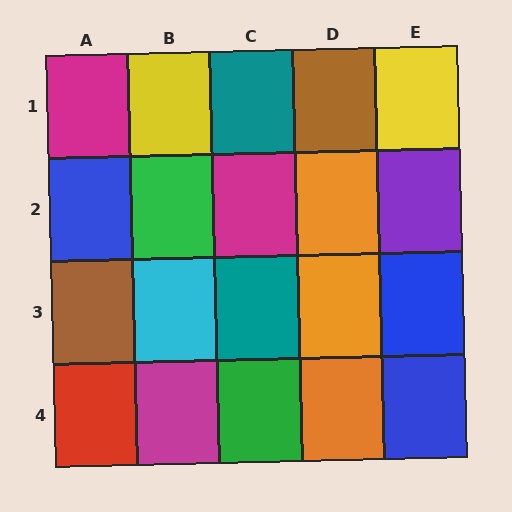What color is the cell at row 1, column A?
Magenta.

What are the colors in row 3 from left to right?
Brown, cyan, teal, orange, blue.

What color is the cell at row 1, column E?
Yellow.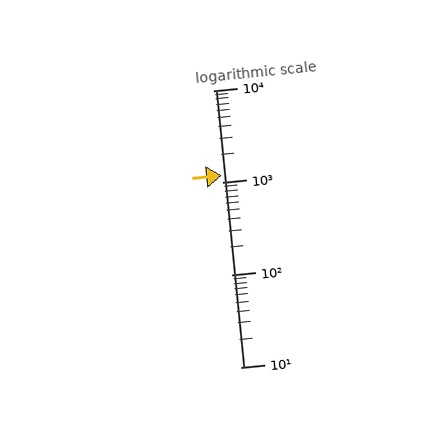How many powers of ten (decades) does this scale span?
The scale spans 3 decades, from 10 to 10000.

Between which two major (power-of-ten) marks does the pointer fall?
The pointer is between 1000 and 10000.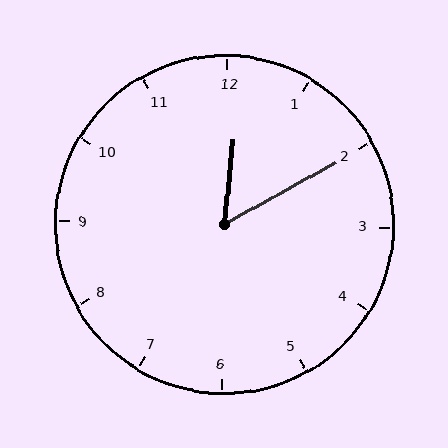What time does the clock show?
12:10.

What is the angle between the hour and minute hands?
Approximately 55 degrees.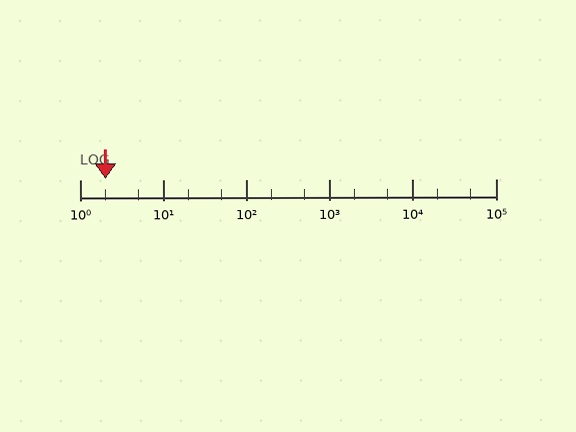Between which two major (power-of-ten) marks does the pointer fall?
The pointer is between 1 and 10.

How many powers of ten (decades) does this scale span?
The scale spans 5 decades, from 1 to 100000.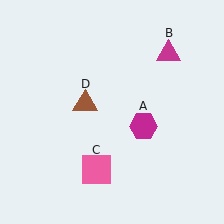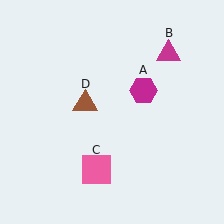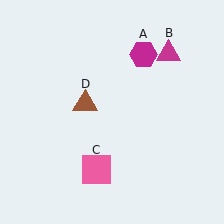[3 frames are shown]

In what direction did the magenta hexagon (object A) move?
The magenta hexagon (object A) moved up.